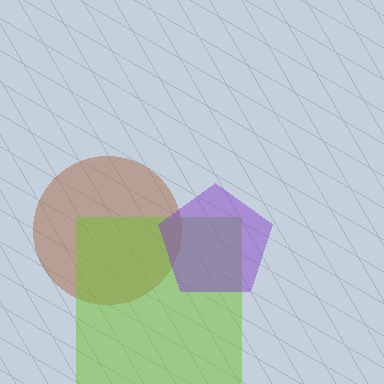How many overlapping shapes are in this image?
There are 3 overlapping shapes in the image.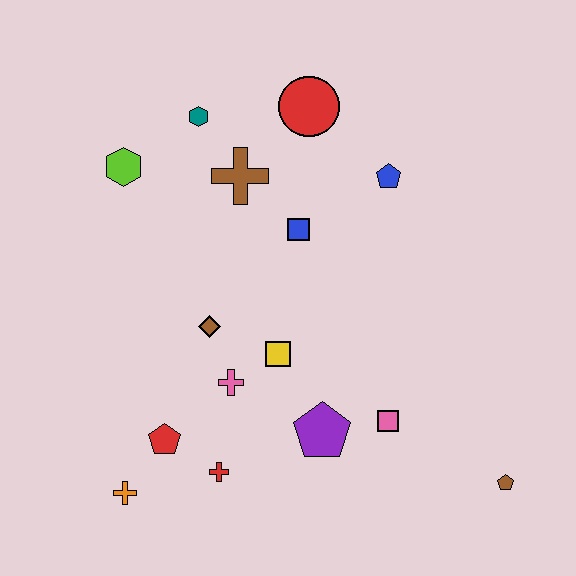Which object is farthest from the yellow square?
The brown pentagon is farthest from the yellow square.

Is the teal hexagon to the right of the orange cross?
Yes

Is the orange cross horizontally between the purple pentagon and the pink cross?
No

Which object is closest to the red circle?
The brown cross is closest to the red circle.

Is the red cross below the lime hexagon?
Yes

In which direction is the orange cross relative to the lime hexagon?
The orange cross is below the lime hexagon.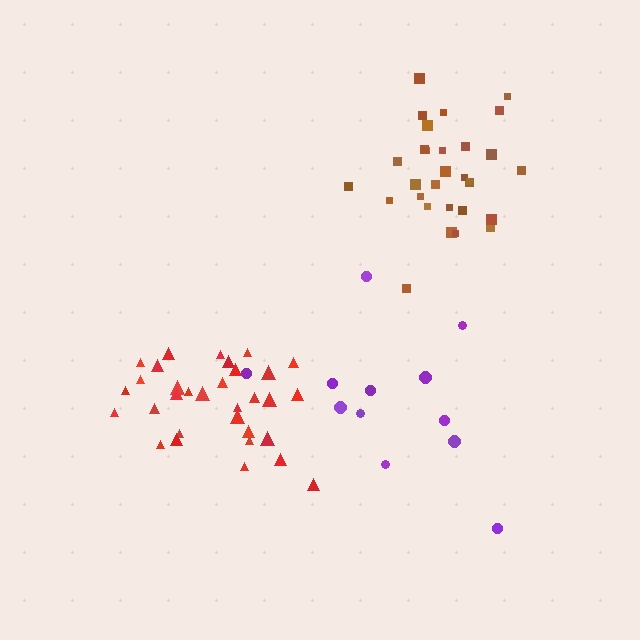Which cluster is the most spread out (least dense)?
Purple.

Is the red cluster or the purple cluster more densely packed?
Red.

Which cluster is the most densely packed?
Brown.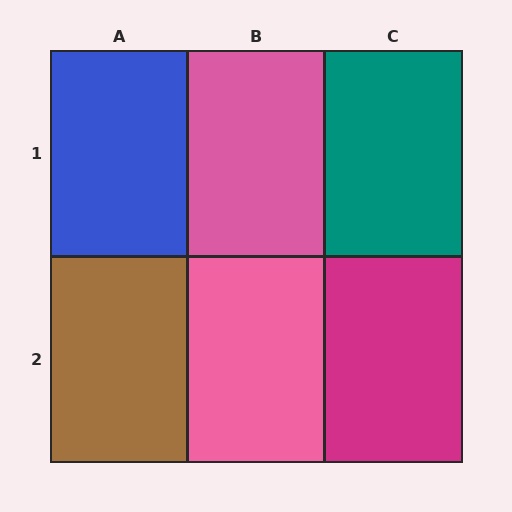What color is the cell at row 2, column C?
Magenta.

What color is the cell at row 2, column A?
Brown.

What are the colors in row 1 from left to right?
Blue, pink, teal.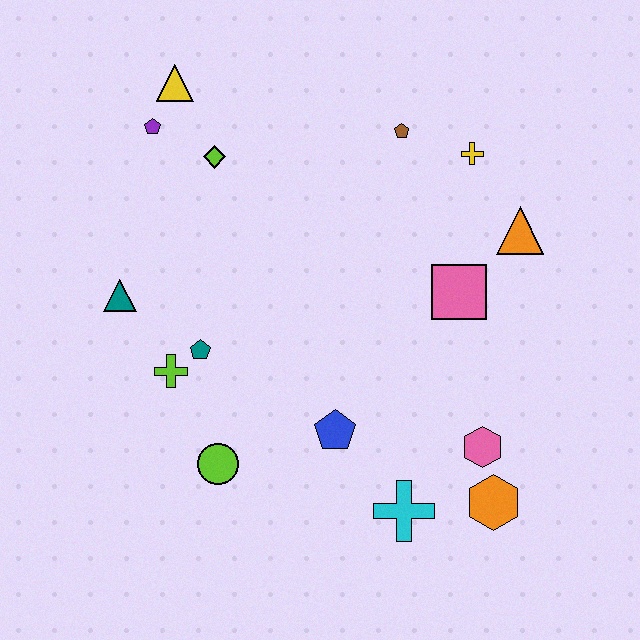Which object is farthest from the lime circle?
The yellow cross is farthest from the lime circle.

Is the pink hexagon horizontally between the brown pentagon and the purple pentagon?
No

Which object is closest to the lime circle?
The lime cross is closest to the lime circle.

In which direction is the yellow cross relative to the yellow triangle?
The yellow cross is to the right of the yellow triangle.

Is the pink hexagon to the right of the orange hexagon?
No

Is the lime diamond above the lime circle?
Yes